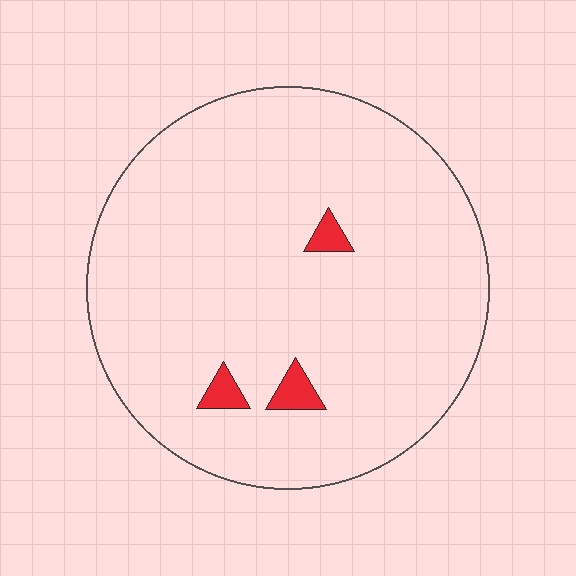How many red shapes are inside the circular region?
3.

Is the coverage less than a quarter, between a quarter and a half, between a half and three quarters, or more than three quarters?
Less than a quarter.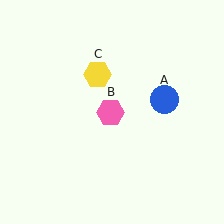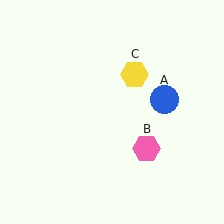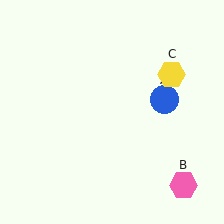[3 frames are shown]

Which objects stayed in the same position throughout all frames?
Blue circle (object A) remained stationary.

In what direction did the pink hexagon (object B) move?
The pink hexagon (object B) moved down and to the right.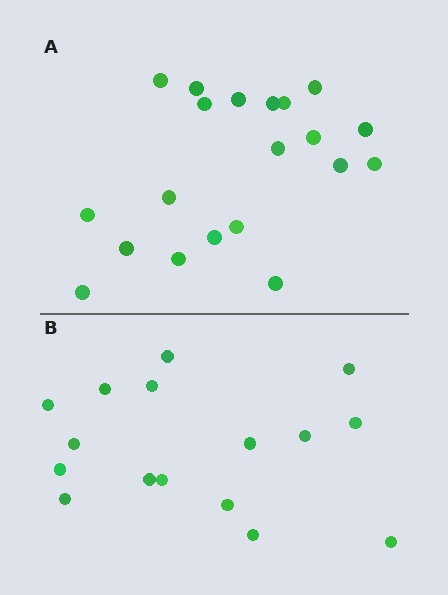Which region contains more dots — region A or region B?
Region A (the top region) has more dots.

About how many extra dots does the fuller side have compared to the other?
Region A has about 4 more dots than region B.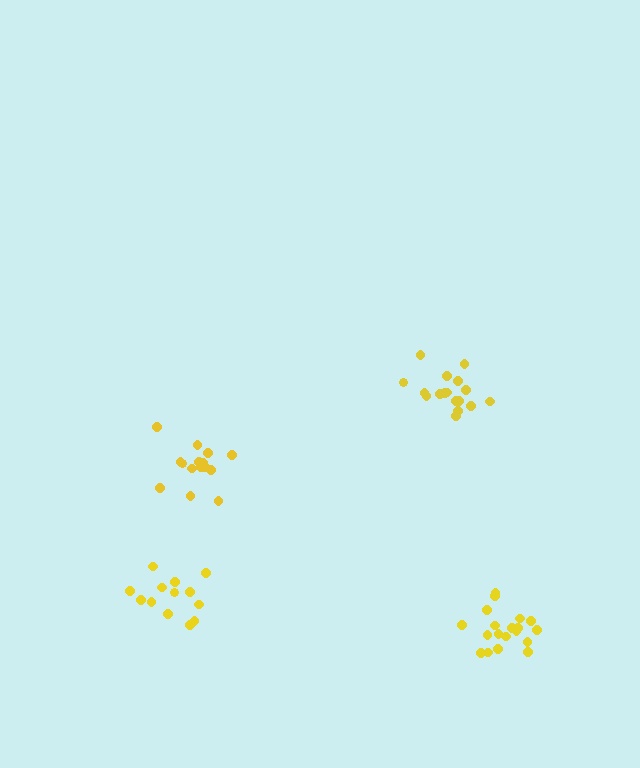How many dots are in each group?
Group 1: 13 dots, Group 2: 19 dots, Group 3: 15 dots, Group 4: 17 dots (64 total).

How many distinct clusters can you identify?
There are 4 distinct clusters.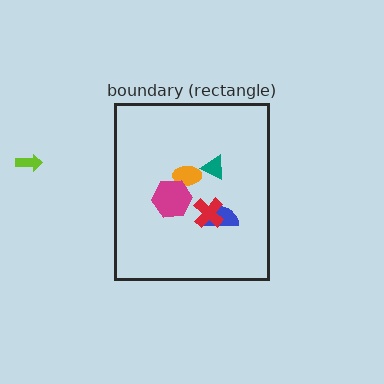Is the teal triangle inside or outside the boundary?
Inside.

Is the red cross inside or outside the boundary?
Inside.